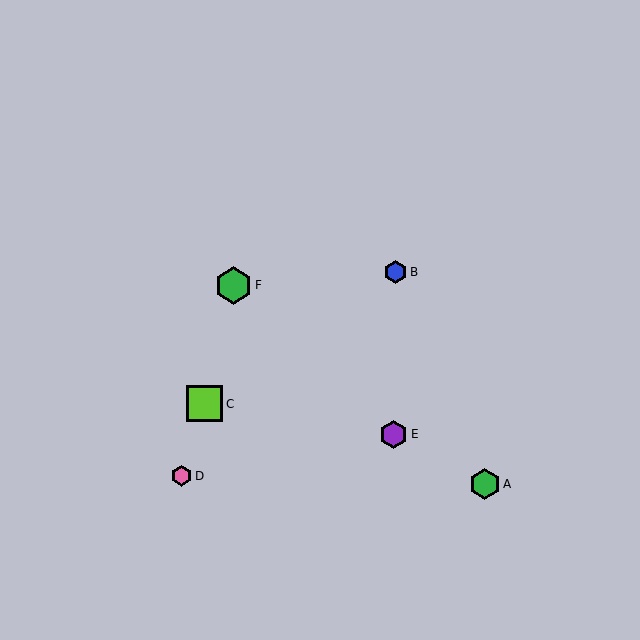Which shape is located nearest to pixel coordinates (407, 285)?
The blue hexagon (labeled B) at (396, 272) is nearest to that location.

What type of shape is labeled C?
Shape C is a lime square.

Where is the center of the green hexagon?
The center of the green hexagon is at (485, 484).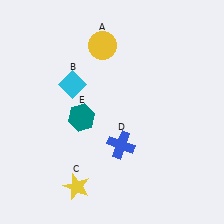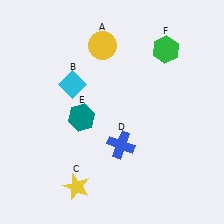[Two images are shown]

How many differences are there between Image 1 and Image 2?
There is 1 difference between the two images.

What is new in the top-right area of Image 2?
A green hexagon (F) was added in the top-right area of Image 2.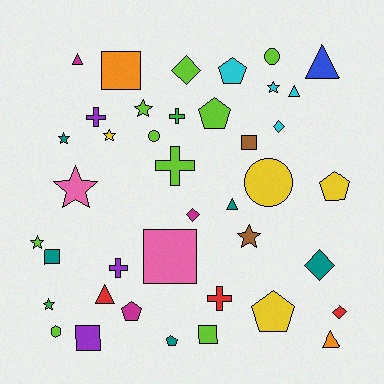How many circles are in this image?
There are 3 circles.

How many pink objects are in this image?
There are 2 pink objects.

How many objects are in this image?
There are 40 objects.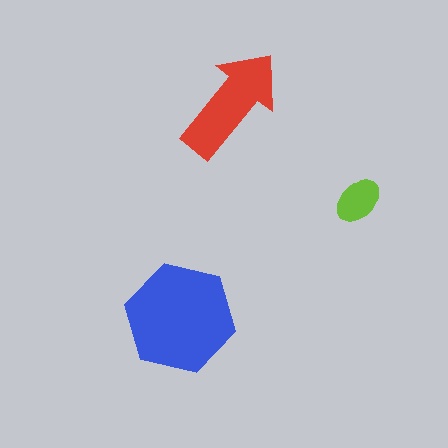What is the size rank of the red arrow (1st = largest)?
2nd.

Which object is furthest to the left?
The blue hexagon is leftmost.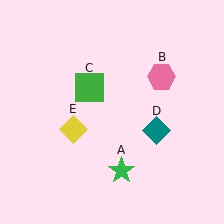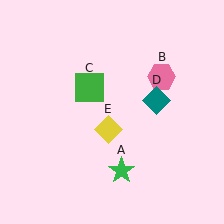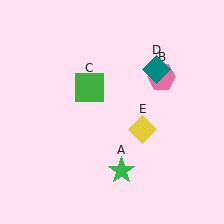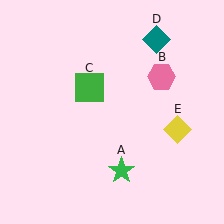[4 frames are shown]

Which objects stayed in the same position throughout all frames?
Green star (object A) and pink hexagon (object B) and green square (object C) remained stationary.